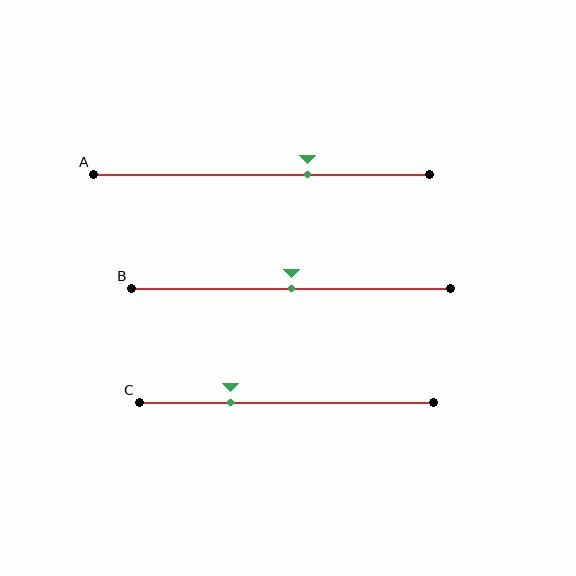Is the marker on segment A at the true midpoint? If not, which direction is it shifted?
No, the marker on segment A is shifted to the right by about 14% of the segment length.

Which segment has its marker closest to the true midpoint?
Segment B has its marker closest to the true midpoint.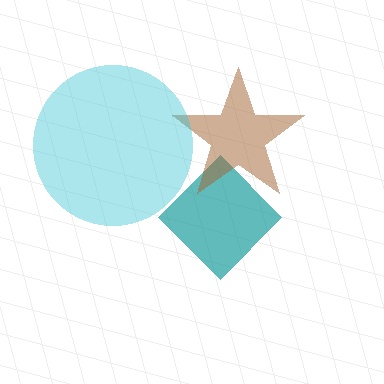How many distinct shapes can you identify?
There are 3 distinct shapes: a teal diamond, a brown star, a cyan circle.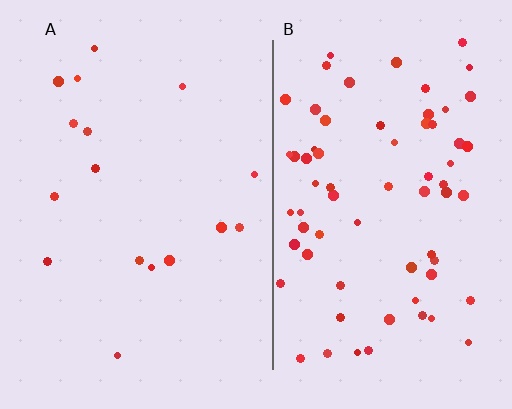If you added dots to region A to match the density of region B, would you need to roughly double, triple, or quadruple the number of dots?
Approximately quadruple.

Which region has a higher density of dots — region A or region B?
B (the right).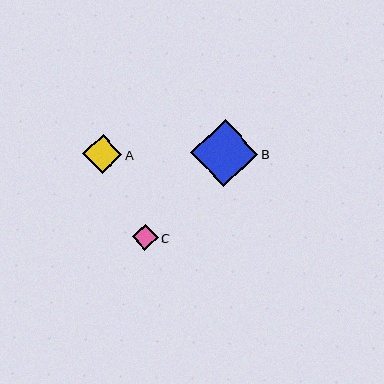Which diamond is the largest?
Diamond B is the largest with a size of approximately 67 pixels.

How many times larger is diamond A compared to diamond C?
Diamond A is approximately 1.5 times the size of diamond C.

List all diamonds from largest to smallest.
From largest to smallest: B, A, C.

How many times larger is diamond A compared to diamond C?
Diamond A is approximately 1.5 times the size of diamond C.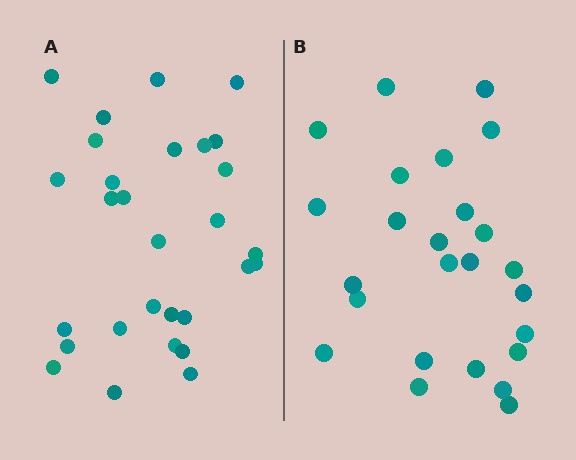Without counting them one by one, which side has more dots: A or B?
Region A (the left region) has more dots.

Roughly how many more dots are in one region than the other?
Region A has about 4 more dots than region B.